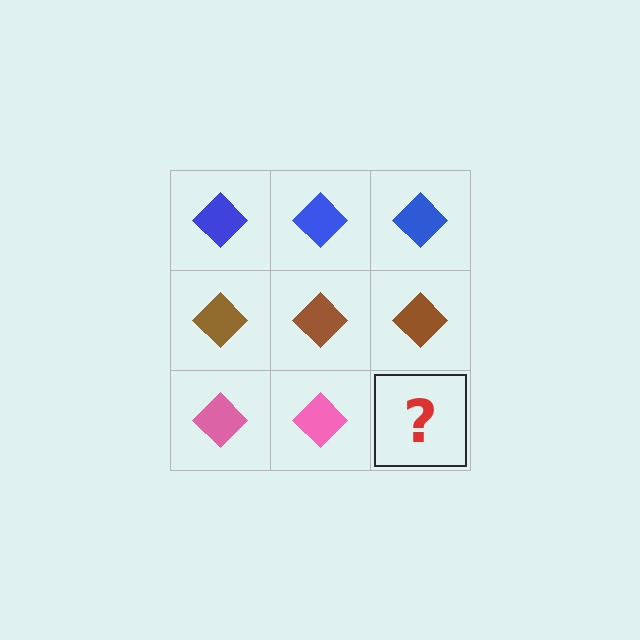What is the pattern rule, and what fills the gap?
The rule is that each row has a consistent color. The gap should be filled with a pink diamond.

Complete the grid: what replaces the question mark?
The question mark should be replaced with a pink diamond.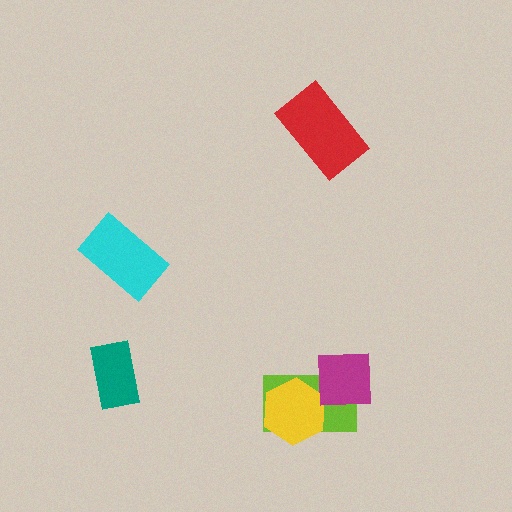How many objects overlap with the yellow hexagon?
2 objects overlap with the yellow hexagon.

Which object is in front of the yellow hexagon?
The magenta square is in front of the yellow hexagon.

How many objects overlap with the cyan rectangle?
0 objects overlap with the cyan rectangle.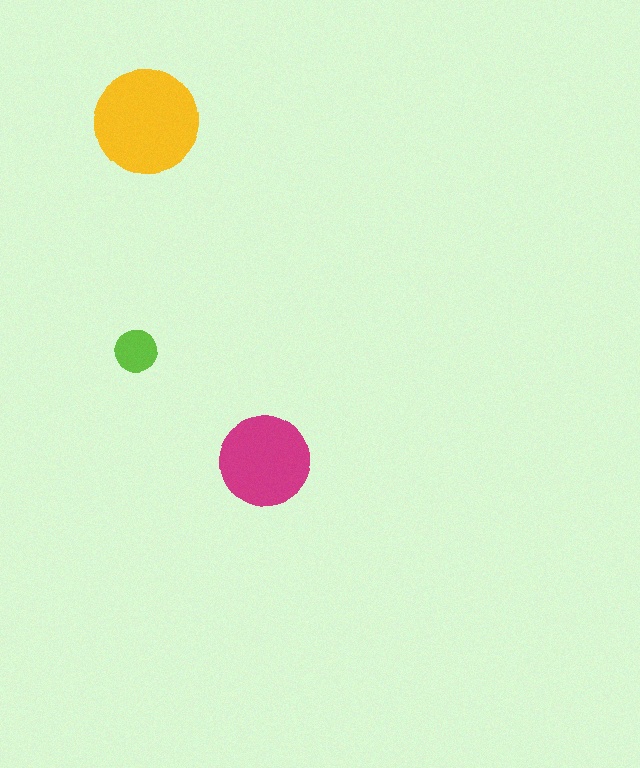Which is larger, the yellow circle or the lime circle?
The yellow one.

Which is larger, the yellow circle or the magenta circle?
The yellow one.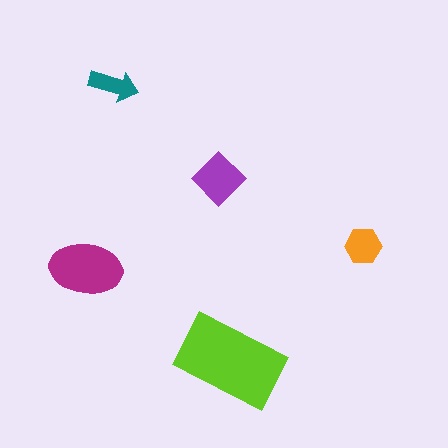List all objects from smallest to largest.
The teal arrow, the orange hexagon, the purple diamond, the magenta ellipse, the lime rectangle.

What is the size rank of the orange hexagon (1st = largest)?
4th.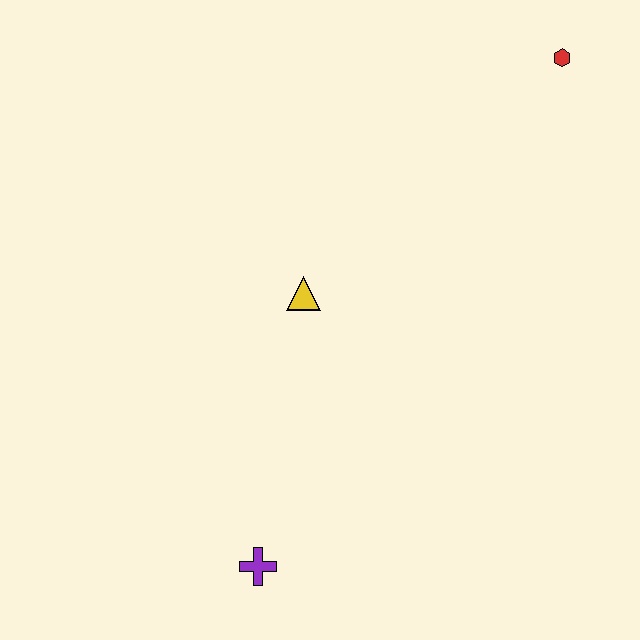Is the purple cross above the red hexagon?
No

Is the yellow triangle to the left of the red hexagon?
Yes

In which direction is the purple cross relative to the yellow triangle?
The purple cross is below the yellow triangle.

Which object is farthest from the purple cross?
The red hexagon is farthest from the purple cross.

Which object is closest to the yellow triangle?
The purple cross is closest to the yellow triangle.